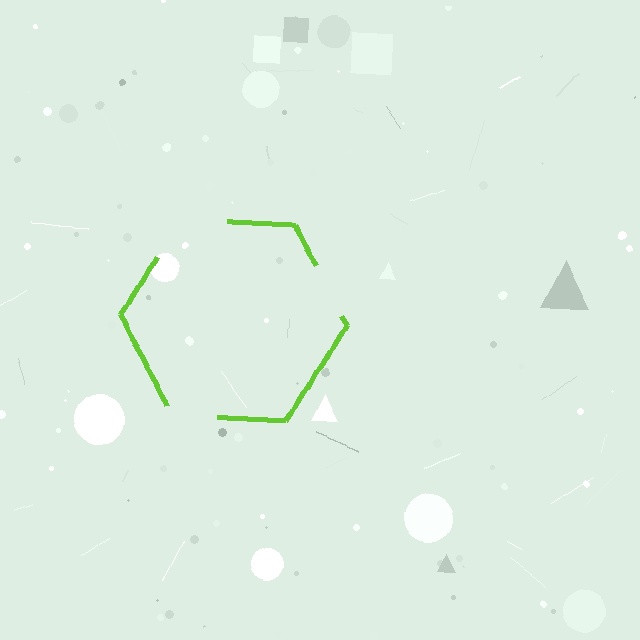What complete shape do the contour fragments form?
The contour fragments form a hexagon.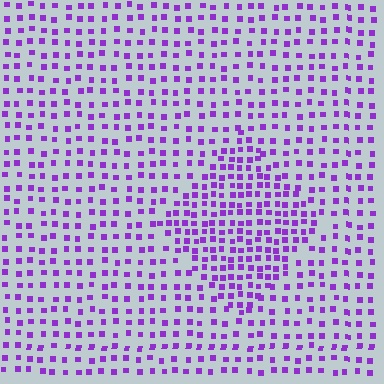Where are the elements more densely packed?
The elements are more densely packed inside the diamond boundary.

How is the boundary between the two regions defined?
The boundary is defined by a change in element density (approximately 1.8x ratio). All elements are the same color, size, and shape.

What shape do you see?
I see a diamond.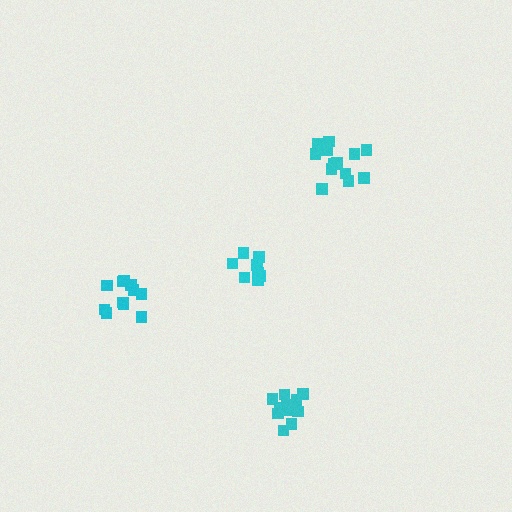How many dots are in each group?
Group 1: 9 dots, Group 2: 14 dots, Group 3: 12 dots, Group 4: 11 dots (46 total).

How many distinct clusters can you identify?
There are 4 distinct clusters.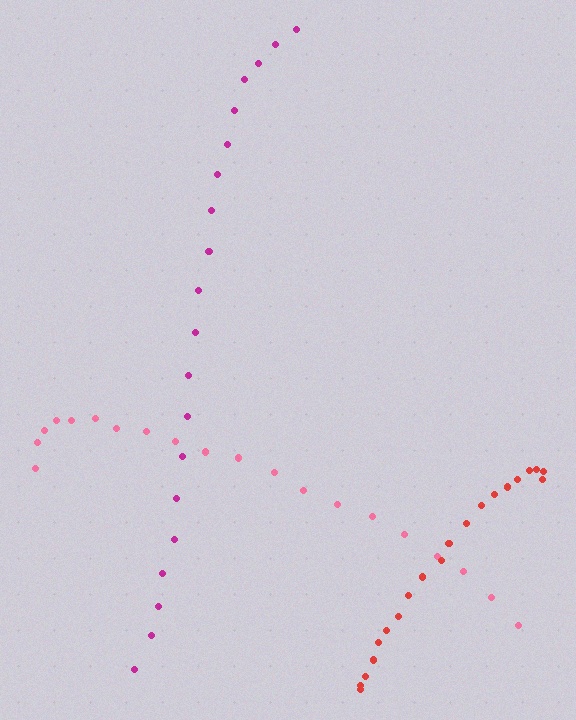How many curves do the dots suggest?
There are 3 distinct paths.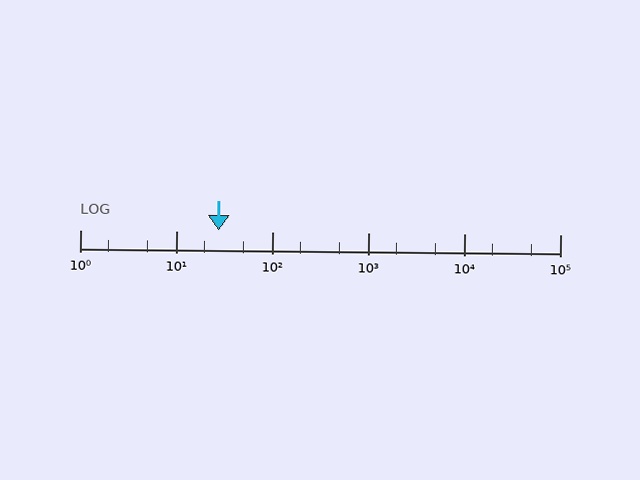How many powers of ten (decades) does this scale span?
The scale spans 5 decades, from 1 to 100000.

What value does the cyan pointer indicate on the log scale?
The pointer indicates approximately 28.